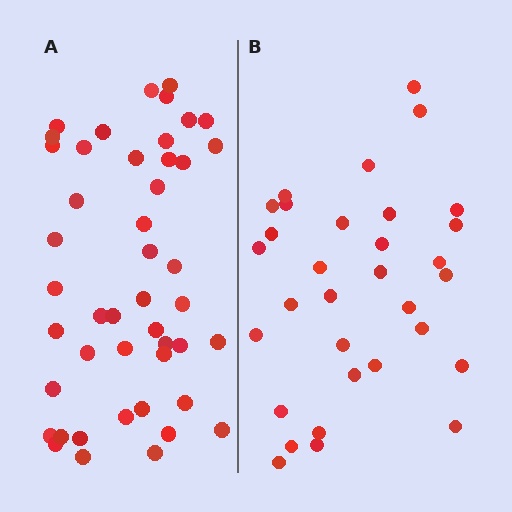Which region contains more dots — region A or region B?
Region A (the left region) has more dots.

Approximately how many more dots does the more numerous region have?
Region A has approximately 15 more dots than region B.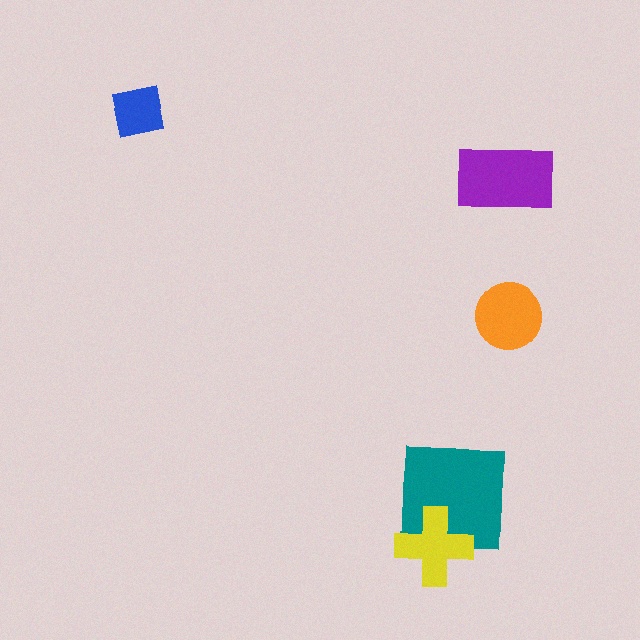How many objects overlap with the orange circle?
0 objects overlap with the orange circle.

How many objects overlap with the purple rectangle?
0 objects overlap with the purple rectangle.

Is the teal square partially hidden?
Yes, it is partially covered by another shape.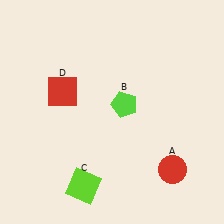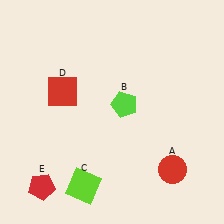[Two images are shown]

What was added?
A red pentagon (E) was added in Image 2.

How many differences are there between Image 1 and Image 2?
There is 1 difference between the two images.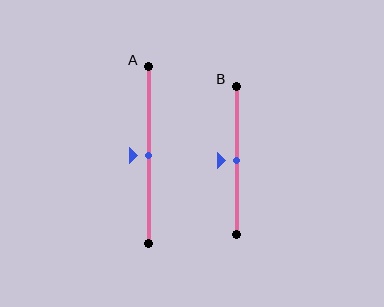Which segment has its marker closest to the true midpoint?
Segment A has its marker closest to the true midpoint.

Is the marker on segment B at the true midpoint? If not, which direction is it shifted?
Yes, the marker on segment B is at the true midpoint.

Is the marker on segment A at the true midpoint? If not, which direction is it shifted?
Yes, the marker on segment A is at the true midpoint.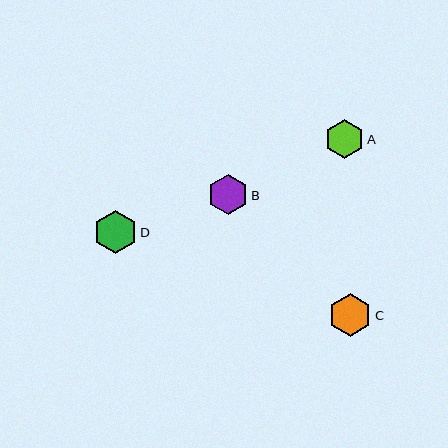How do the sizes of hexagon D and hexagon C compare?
Hexagon D and hexagon C are approximately the same size.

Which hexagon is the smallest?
Hexagon A is the smallest with a size of approximately 39 pixels.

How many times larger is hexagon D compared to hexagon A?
Hexagon D is approximately 1.1 times the size of hexagon A.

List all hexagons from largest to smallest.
From largest to smallest: D, C, B, A.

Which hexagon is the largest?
Hexagon D is the largest with a size of approximately 43 pixels.